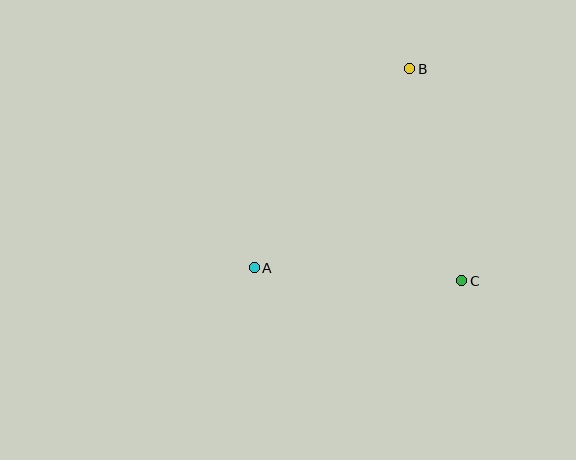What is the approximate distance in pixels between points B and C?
The distance between B and C is approximately 218 pixels.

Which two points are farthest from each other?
Points A and B are farthest from each other.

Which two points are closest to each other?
Points A and C are closest to each other.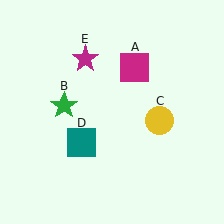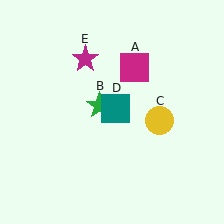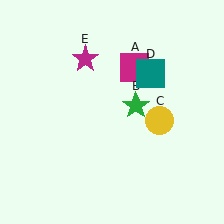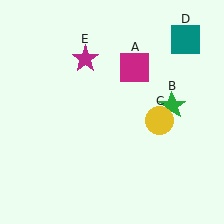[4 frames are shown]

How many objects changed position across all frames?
2 objects changed position: green star (object B), teal square (object D).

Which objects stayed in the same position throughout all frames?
Magenta square (object A) and yellow circle (object C) and magenta star (object E) remained stationary.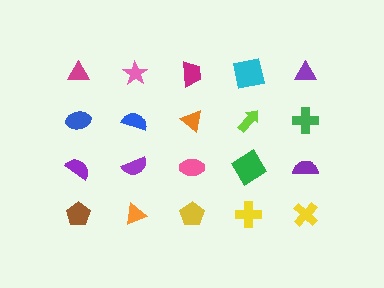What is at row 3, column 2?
A purple semicircle.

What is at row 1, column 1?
A magenta triangle.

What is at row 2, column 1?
A blue ellipse.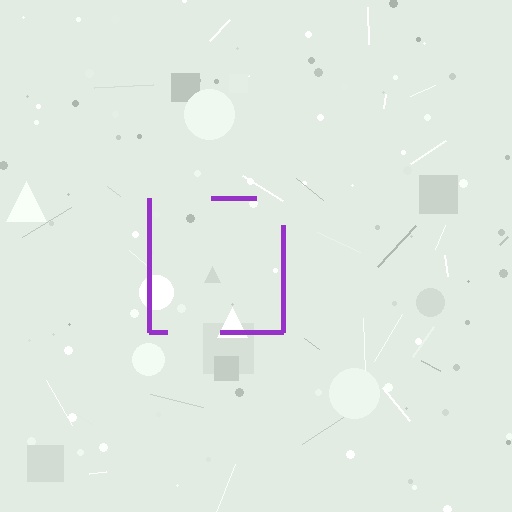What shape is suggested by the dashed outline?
The dashed outline suggests a square.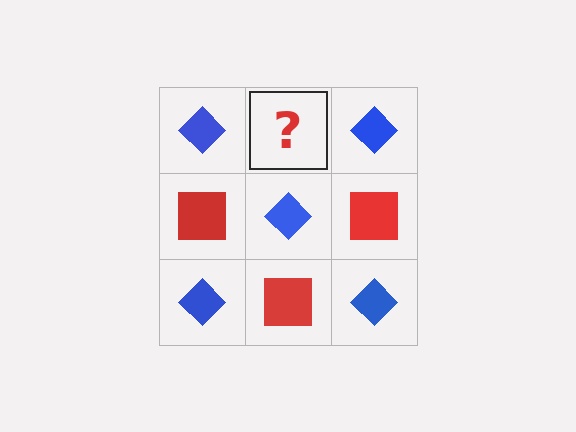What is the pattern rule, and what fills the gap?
The rule is that it alternates blue diamond and red square in a checkerboard pattern. The gap should be filled with a red square.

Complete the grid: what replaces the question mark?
The question mark should be replaced with a red square.